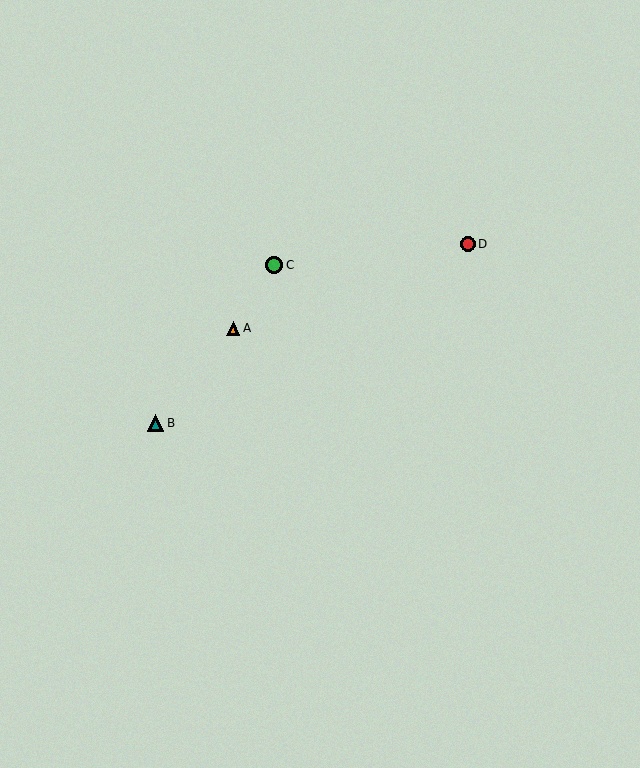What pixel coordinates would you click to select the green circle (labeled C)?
Click at (274, 265) to select the green circle C.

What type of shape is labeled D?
Shape D is a red circle.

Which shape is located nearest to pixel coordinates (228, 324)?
The orange triangle (labeled A) at (233, 328) is nearest to that location.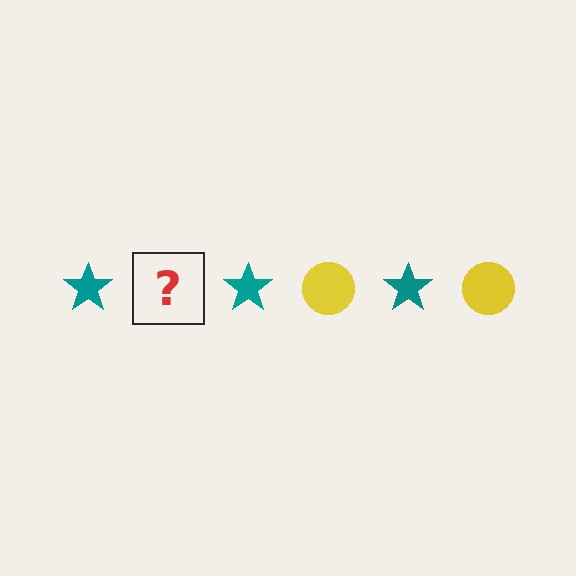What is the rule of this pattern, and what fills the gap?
The rule is that the pattern alternates between teal star and yellow circle. The gap should be filled with a yellow circle.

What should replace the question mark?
The question mark should be replaced with a yellow circle.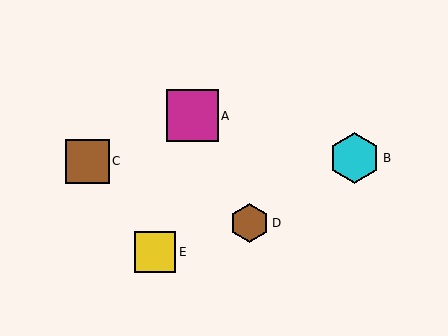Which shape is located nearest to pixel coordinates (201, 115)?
The magenta square (labeled A) at (192, 116) is nearest to that location.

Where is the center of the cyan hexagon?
The center of the cyan hexagon is at (354, 158).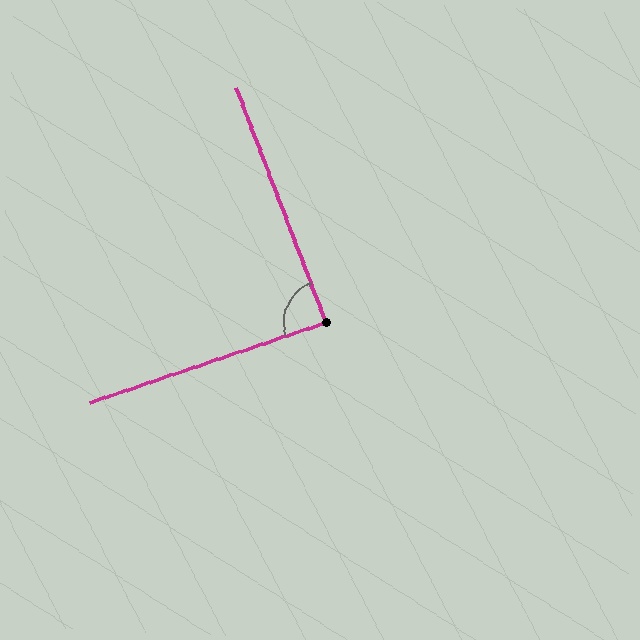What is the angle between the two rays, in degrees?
Approximately 88 degrees.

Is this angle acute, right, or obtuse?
It is approximately a right angle.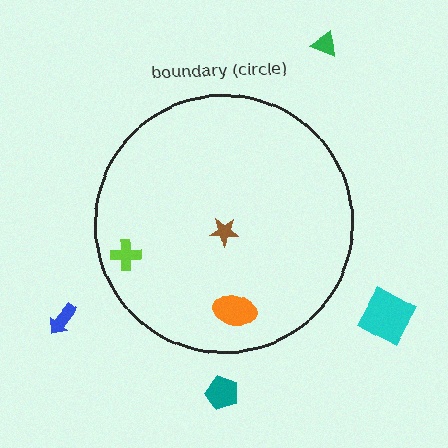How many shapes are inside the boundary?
3 inside, 4 outside.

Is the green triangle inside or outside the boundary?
Outside.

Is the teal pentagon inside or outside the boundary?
Outside.